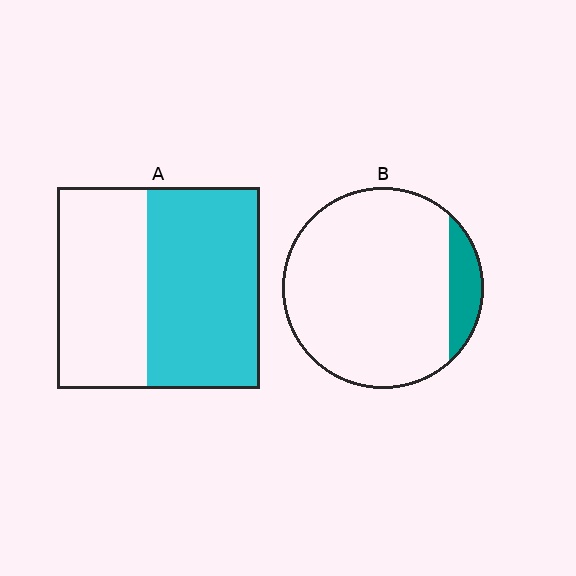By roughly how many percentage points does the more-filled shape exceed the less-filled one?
By roughly 45 percentage points (A over B).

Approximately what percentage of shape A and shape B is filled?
A is approximately 55% and B is approximately 10%.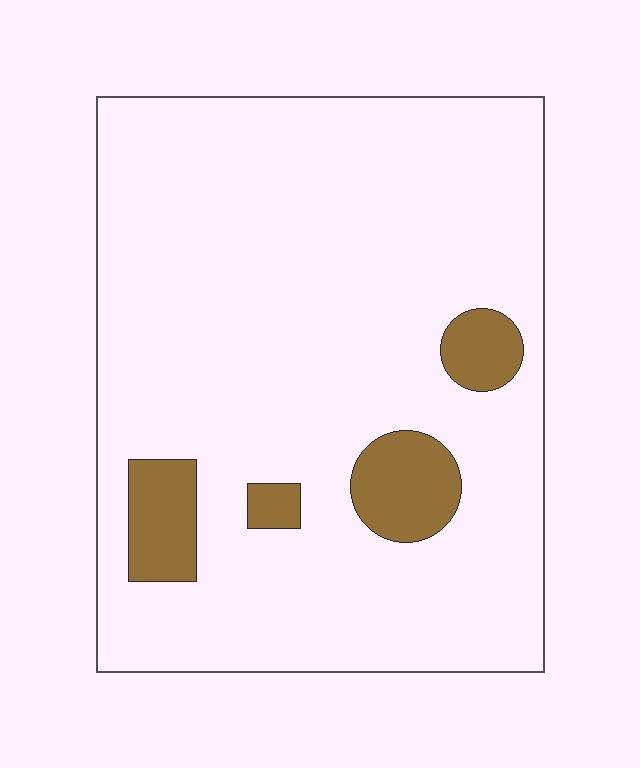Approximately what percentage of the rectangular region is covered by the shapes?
Approximately 10%.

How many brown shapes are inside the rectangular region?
4.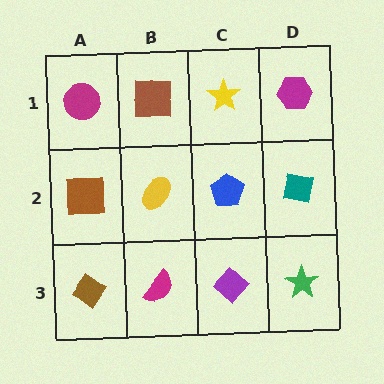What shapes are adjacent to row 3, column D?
A teal square (row 2, column D), a purple diamond (row 3, column C).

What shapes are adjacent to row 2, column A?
A magenta circle (row 1, column A), a brown diamond (row 3, column A), a yellow ellipse (row 2, column B).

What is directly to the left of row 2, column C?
A yellow ellipse.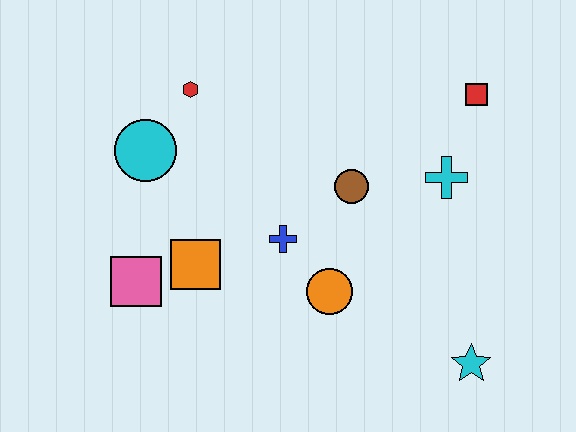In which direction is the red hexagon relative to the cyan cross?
The red hexagon is to the left of the cyan cross.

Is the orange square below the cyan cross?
Yes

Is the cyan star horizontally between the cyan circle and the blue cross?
No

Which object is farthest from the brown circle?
The pink square is farthest from the brown circle.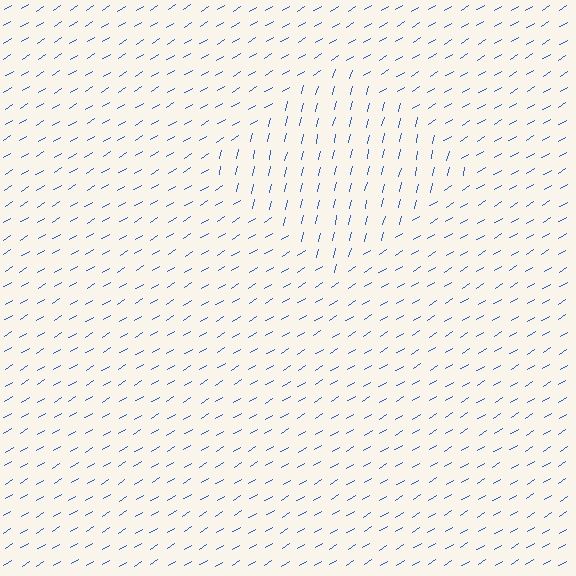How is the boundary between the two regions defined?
The boundary is defined purely by a change in line orientation (approximately 45 degrees difference). All lines are the same color and thickness.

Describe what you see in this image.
The image is filled with small blue line segments. A diamond region in the image has lines oriented differently from the surrounding lines, creating a visible texture boundary.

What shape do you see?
I see a diamond.